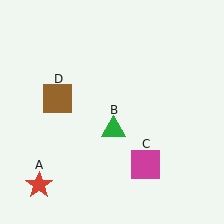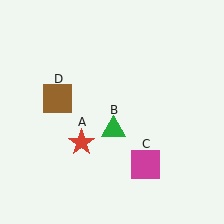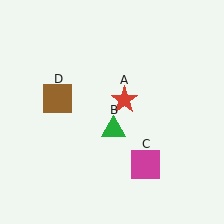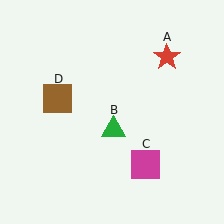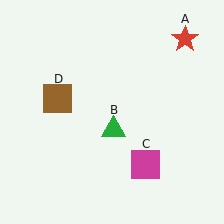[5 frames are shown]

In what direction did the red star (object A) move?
The red star (object A) moved up and to the right.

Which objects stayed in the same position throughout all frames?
Green triangle (object B) and magenta square (object C) and brown square (object D) remained stationary.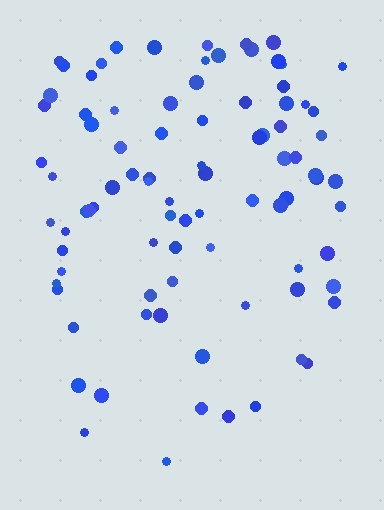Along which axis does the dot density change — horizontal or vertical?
Vertical.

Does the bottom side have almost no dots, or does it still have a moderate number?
Still a moderate number, just noticeably fewer than the top.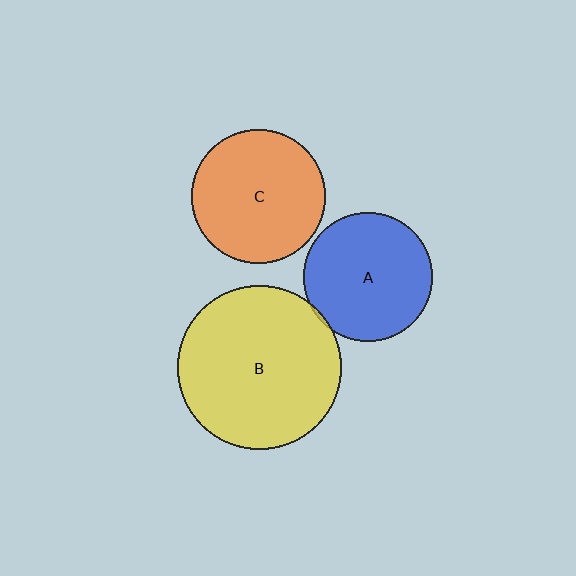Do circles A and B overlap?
Yes.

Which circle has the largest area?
Circle B (yellow).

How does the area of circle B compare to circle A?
Approximately 1.6 times.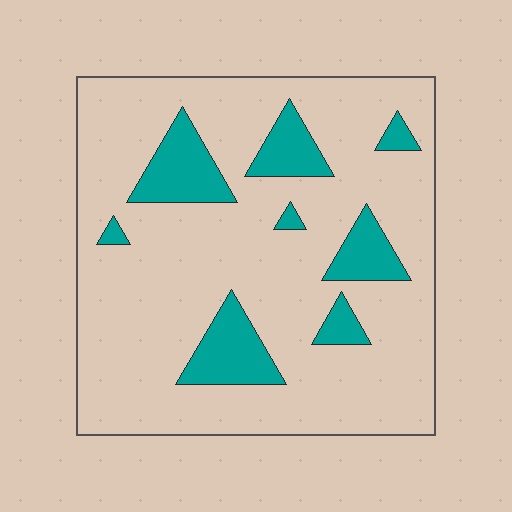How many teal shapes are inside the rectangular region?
8.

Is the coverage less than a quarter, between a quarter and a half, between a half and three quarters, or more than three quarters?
Less than a quarter.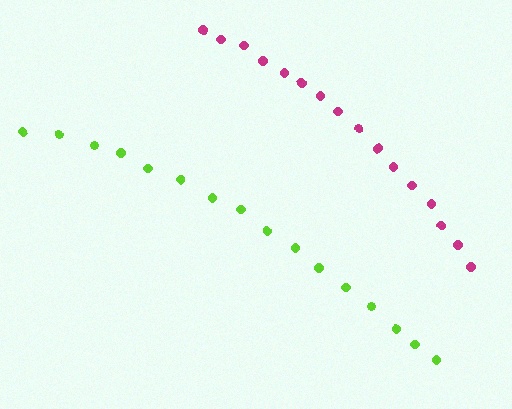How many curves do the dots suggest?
There are 2 distinct paths.